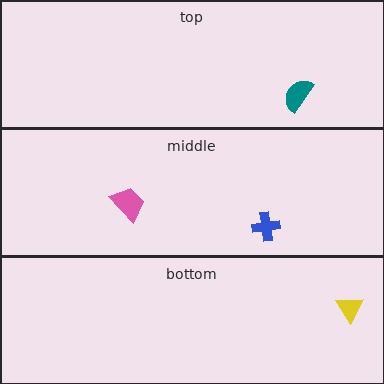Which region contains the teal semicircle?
The top region.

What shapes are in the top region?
The teal semicircle.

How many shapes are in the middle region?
2.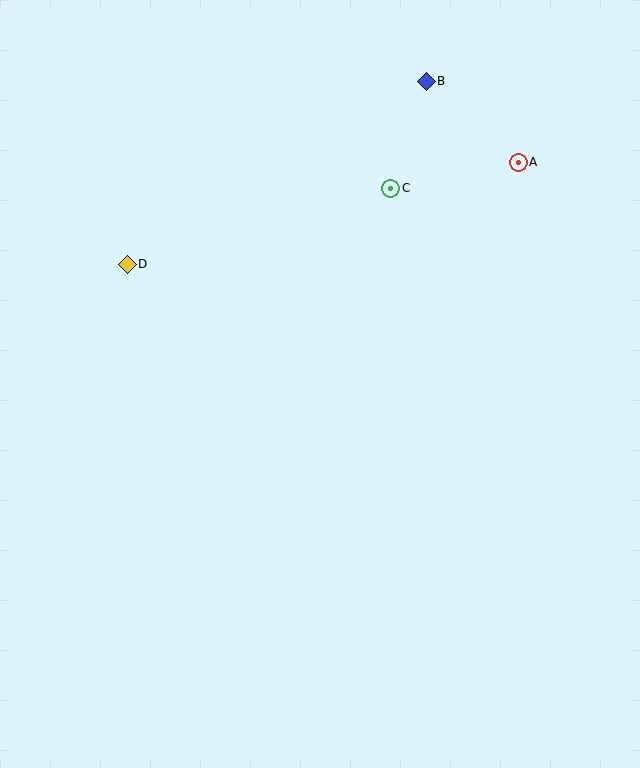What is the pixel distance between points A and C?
The distance between A and C is 130 pixels.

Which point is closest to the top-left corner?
Point D is closest to the top-left corner.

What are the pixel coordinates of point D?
Point D is at (127, 264).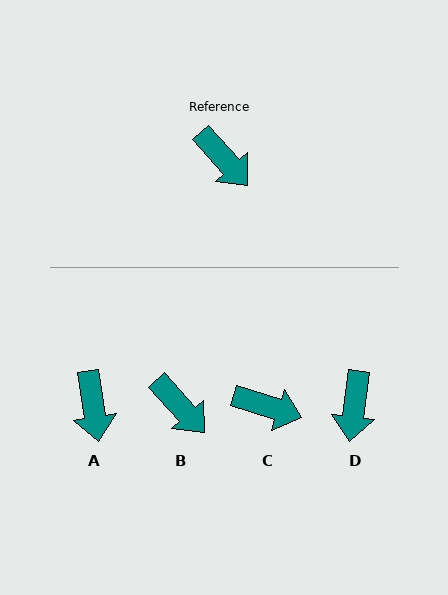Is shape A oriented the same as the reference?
No, it is off by about 34 degrees.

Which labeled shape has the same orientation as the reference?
B.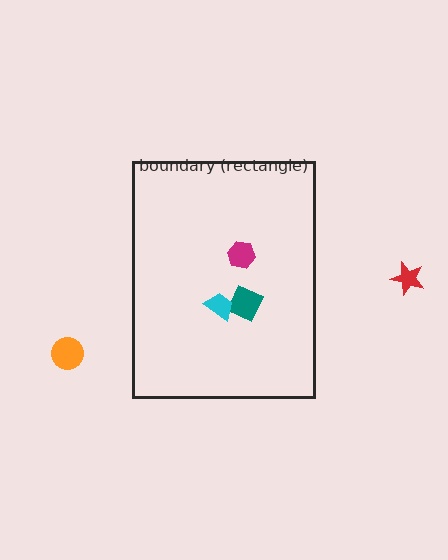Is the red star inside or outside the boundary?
Outside.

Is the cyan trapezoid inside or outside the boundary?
Inside.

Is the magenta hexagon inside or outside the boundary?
Inside.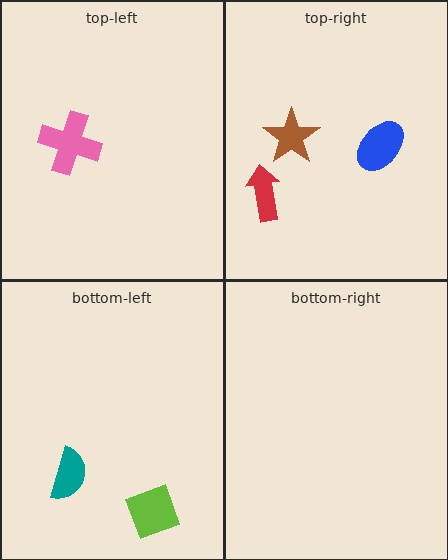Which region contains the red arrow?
The top-right region.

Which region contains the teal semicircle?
The bottom-left region.